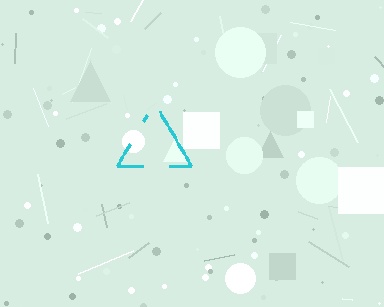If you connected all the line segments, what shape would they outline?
They would outline a triangle.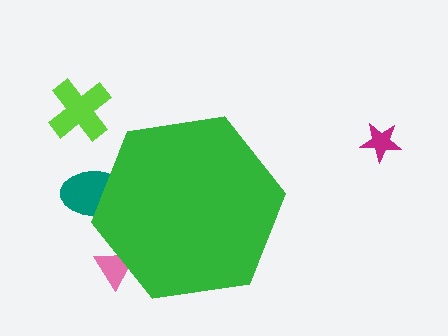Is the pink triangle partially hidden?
Yes, the pink triangle is partially hidden behind the green hexagon.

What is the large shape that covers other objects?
A green hexagon.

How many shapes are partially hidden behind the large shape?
2 shapes are partially hidden.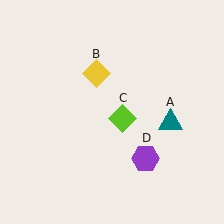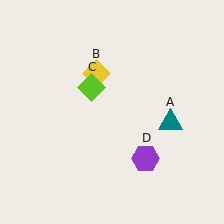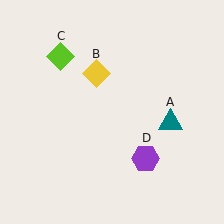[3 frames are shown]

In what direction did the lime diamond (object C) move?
The lime diamond (object C) moved up and to the left.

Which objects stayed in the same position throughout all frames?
Teal triangle (object A) and yellow diamond (object B) and purple hexagon (object D) remained stationary.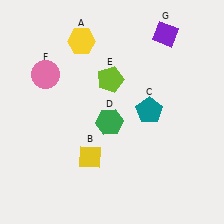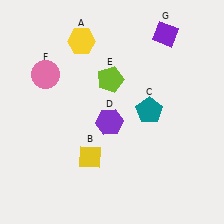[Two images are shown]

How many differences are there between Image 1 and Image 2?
There is 1 difference between the two images.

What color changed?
The hexagon (D) changed from green in Image 1 to purple in Image 2.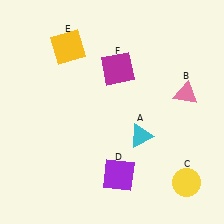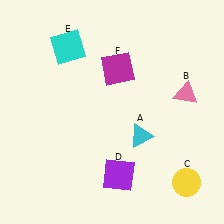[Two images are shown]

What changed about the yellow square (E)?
In Image 1, E is yellow. In Image 2, it changed to cyan.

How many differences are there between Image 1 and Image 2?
There is 1 difference between the two images.